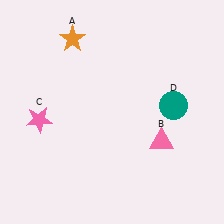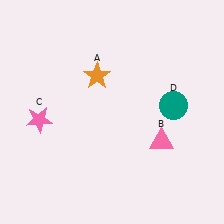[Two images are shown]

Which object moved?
The orange star (A) moved down.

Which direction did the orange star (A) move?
The orange star (A) moved down.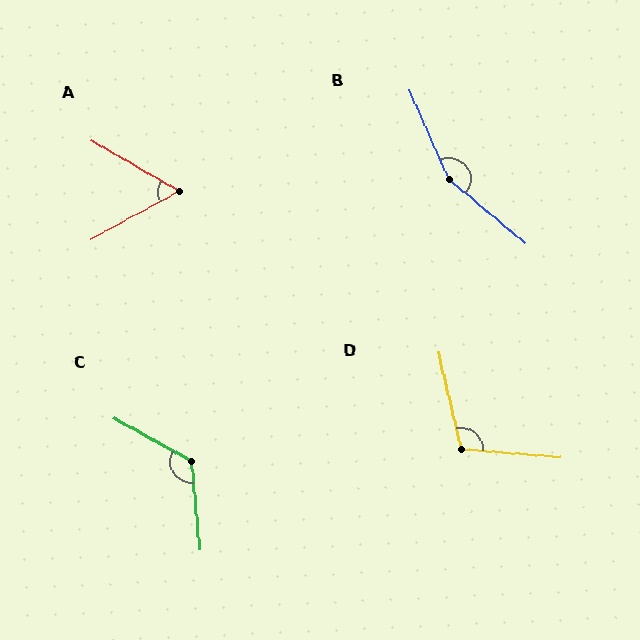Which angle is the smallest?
A, at approximately 58 degrees.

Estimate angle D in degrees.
Approximately 108 degrees.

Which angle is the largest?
B, at approximately 153 degrees.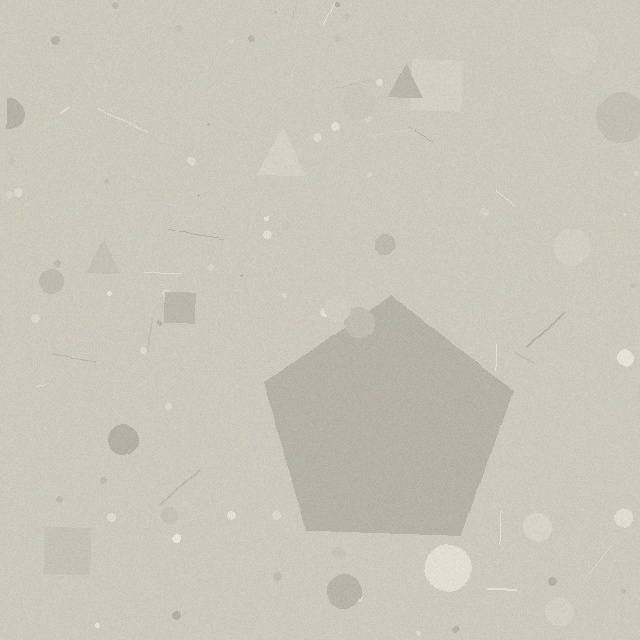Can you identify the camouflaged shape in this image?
The camouflaged shape is a pentagon.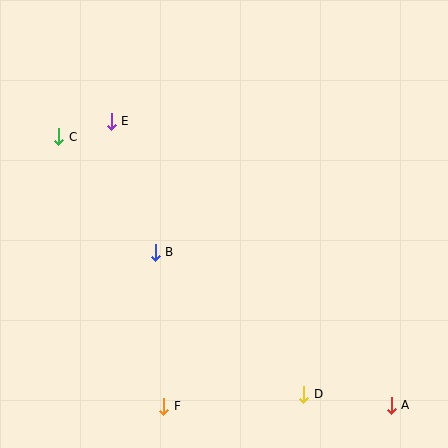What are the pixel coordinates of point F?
Point F is at (164, 406).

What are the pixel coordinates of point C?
Point C is at (59, 137).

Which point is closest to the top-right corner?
Point E is closest to the top-right corner.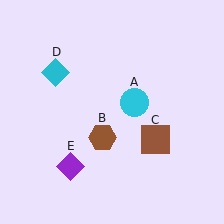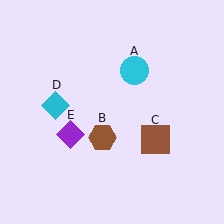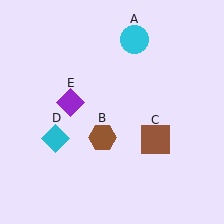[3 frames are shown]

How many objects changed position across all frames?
3 objects changed position: cyan circle (object A), cyan diamond (object D), purple diamond (object E).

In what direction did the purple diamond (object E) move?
The purple diamond (object E) moved up.